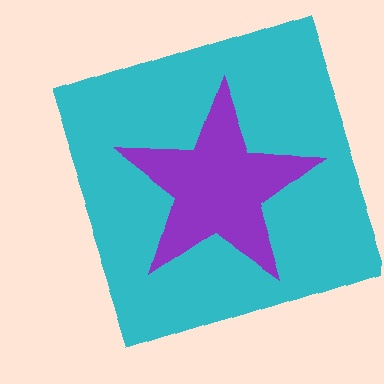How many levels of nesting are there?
2.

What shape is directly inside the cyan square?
The purple star.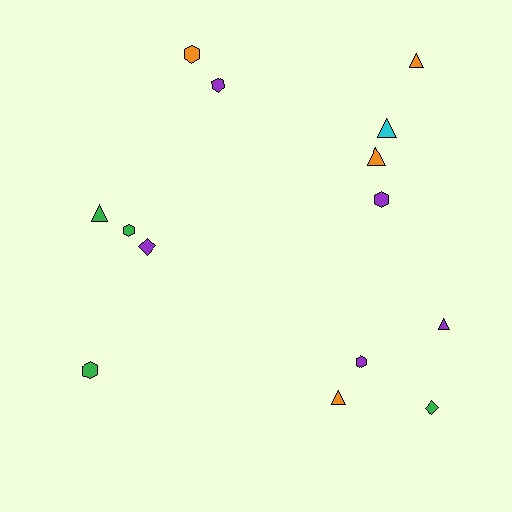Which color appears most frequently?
Purple, with 5 objects.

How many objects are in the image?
There are 14 objects.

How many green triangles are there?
There is 1 green triangle.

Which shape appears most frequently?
Hexagon, with 6 objects.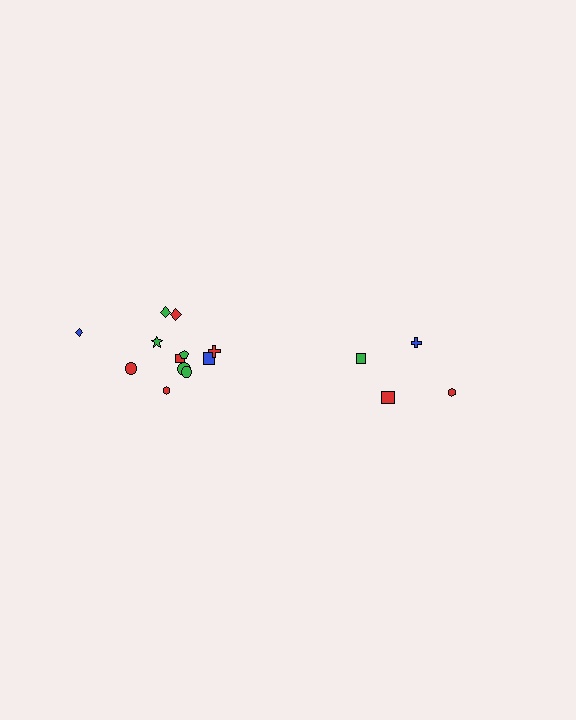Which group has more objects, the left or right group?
The left group.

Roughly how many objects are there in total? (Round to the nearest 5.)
Roughly 15 objects in total.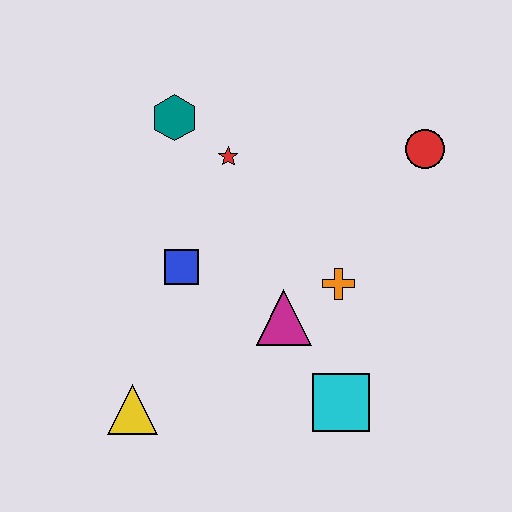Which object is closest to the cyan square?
The magenta triangle is closest to the cyan square.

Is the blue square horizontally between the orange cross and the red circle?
No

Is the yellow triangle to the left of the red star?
Yes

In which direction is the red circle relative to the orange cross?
The red circle is above the orange cross.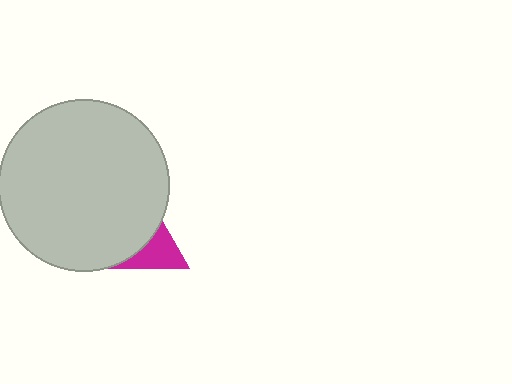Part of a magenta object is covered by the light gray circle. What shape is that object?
It is a triangle.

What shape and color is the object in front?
The object in front is a light gray circle.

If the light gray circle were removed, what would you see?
You would see the complete magenta triangle.